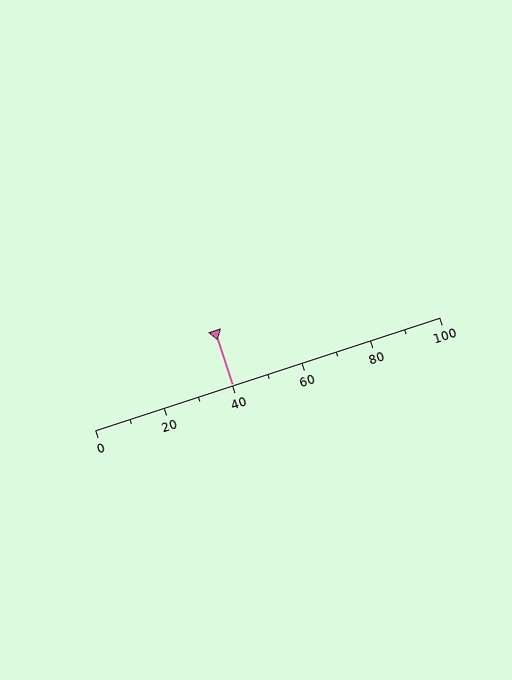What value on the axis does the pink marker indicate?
The marker indicates approximately 40.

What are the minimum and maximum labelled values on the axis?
The axis runs from 0 to 100.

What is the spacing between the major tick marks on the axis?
The major ticks are spaced 20 apart.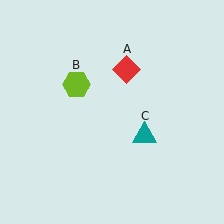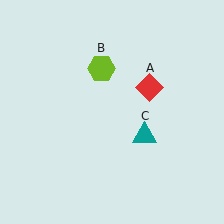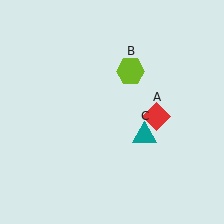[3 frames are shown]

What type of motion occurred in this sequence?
The red diamond (object A), lime hexagon (object B) rotated clockwise around the center of the scene.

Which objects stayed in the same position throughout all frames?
Teal triangle (object C) remained stationary.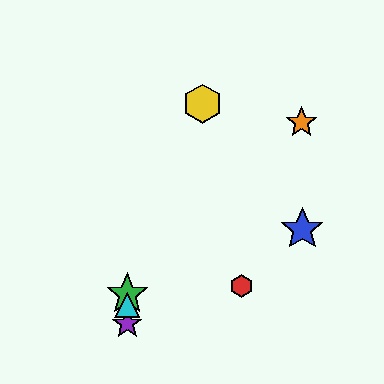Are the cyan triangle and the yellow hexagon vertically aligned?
No, the cyan triangle is at x≈127 and the yellow hexagon is at x≈203.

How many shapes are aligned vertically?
3 shapes (the green star, the purple star, the cyan triangle) are aligned vertically.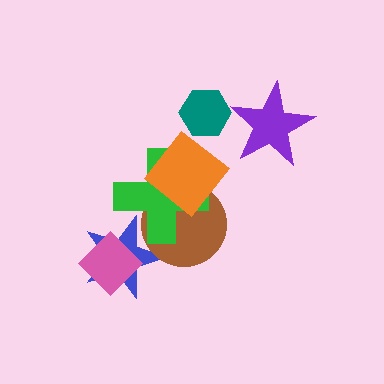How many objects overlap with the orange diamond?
2 objects overlap with the orange diamond.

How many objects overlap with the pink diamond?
1 object overlaps with the pink diamond.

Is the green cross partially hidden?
Yes, it is partially covered by another shape.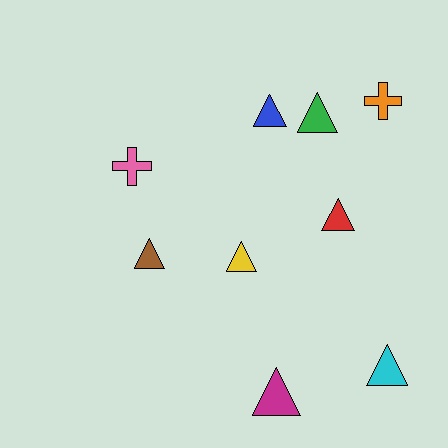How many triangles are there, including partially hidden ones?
There are 7 triangles.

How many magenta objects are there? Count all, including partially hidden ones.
There is 1 magenta object.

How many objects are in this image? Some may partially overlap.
There are 9 objects.